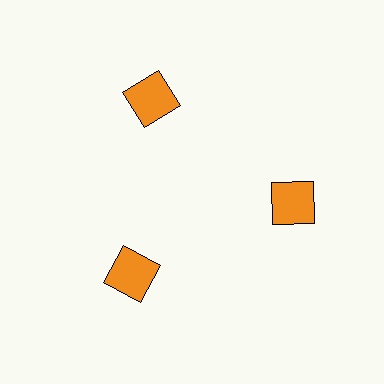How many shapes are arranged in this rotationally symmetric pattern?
There are 3 shapes, arranged in 3 groups of 1.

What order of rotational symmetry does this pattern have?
This pattern has 3-fold rotational symmetry.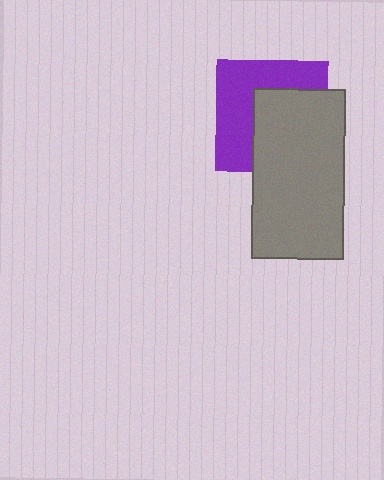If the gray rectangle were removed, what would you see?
You would see the complete purple square.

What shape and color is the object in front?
The object in front is a gray rectangle.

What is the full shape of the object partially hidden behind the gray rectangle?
The partially hidden object is a purple square.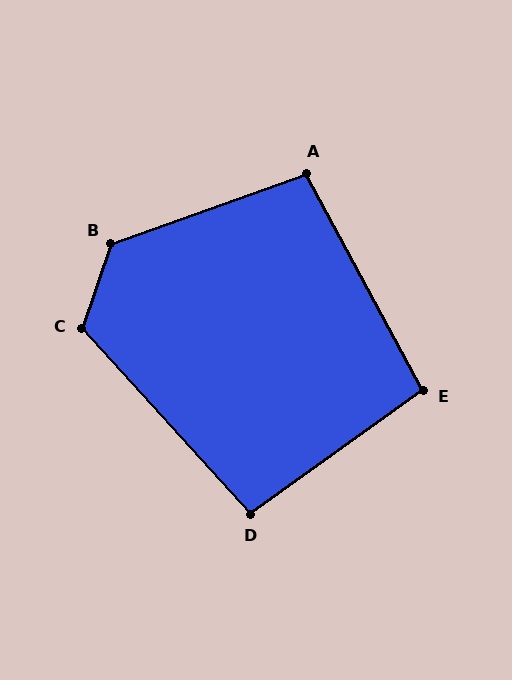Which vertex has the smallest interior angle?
D, at approximately 96 degrees.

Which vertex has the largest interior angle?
B, at approximately 128 degrees.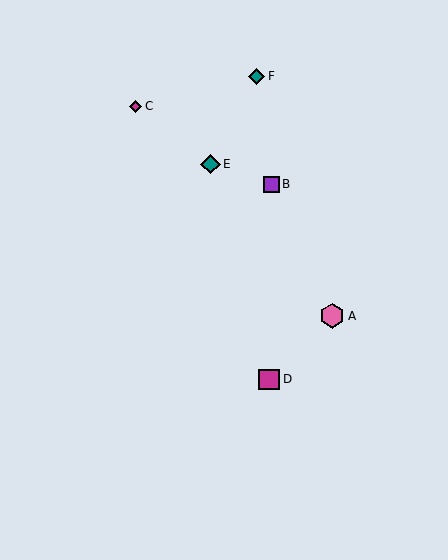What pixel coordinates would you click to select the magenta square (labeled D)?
Click at (269, 379) to select the magenta square D.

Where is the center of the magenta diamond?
The center of the magenta diamond is at (136, 106).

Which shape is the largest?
The pink hexagon (labeled A) is the largest.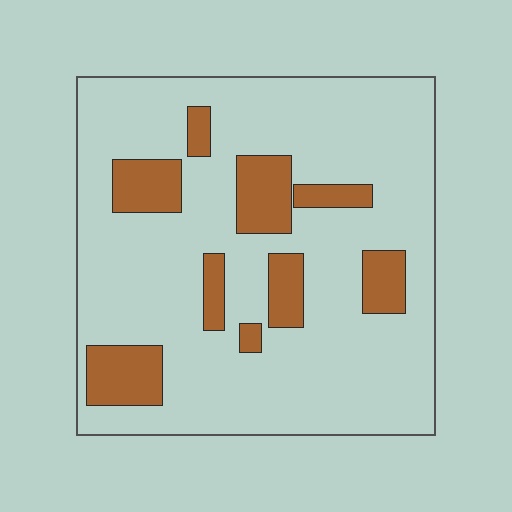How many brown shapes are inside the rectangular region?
9.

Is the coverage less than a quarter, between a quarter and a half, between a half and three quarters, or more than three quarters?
Less than a quarter.